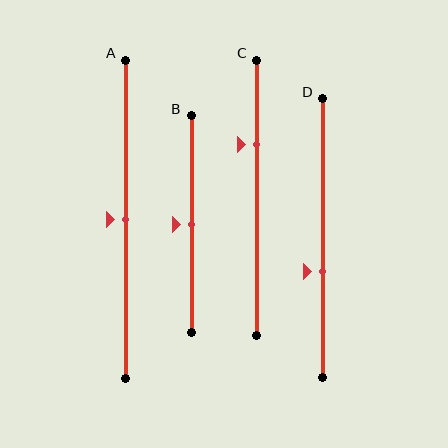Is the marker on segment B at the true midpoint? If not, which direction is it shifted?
Yes, the marker on segment B is at the true midpoint.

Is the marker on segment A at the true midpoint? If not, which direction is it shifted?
Yes, the marker on segment A is at the true midpoint.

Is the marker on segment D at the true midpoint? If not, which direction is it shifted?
No, the marker on segment D is shifted downward by about 12% of the segment length.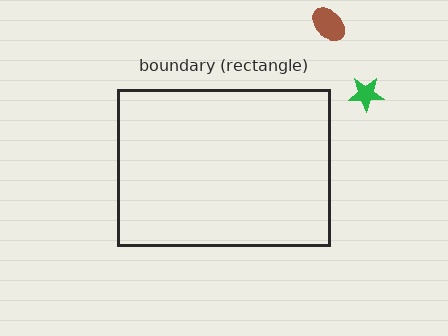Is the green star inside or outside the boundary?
Outside.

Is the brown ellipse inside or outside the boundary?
Outside.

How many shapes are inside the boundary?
0 inside, 2 outside.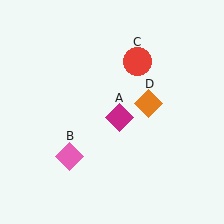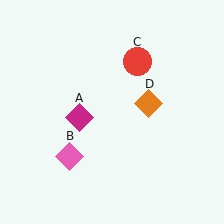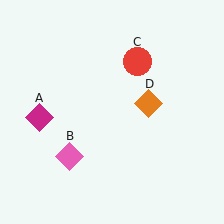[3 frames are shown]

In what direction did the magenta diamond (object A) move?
The magenta diamond (object A) moved left.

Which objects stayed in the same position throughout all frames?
Pink diamond (object B) and red circle (object C) and orange diamond (object D) remained stationary.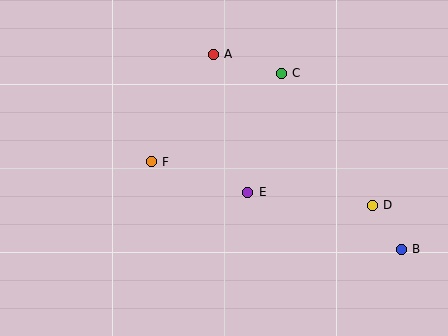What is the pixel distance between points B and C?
The distance between B and C is 213 pixels.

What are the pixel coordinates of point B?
Point B is at (401, 249).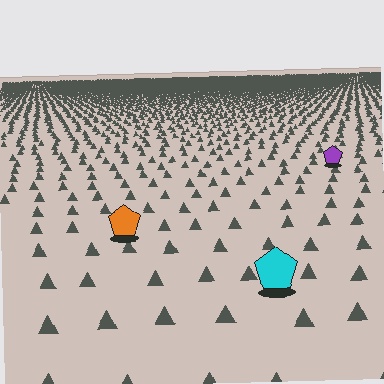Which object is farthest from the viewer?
The purple pentagon is farthest from the viewer. It appears smaller and the ground texture around it is denser.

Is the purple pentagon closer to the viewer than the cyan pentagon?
No. The cyan pentagon is closer — you can tell from the texture gradient: the ground texture is coarser near it.